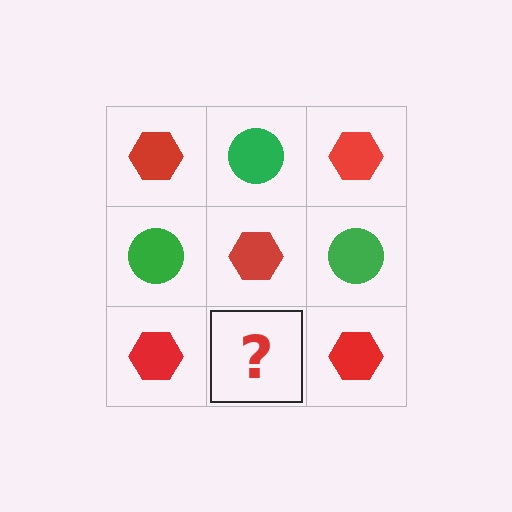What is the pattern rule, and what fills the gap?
The rule is that it alternates red hexagon and green circle in a checkerboard pattern. The gap should be filled with a green circle.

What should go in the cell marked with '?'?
The missing cell should contain a green circle.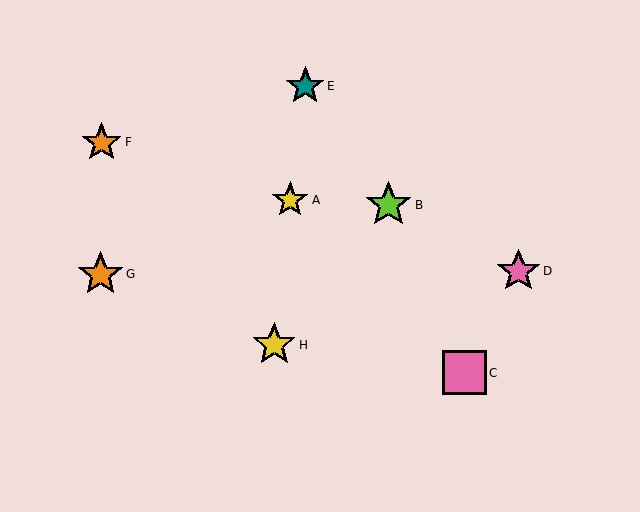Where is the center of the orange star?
The center of the orange star is at (102, 142).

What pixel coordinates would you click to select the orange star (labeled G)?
Click at (100, 275) to select the orange star G.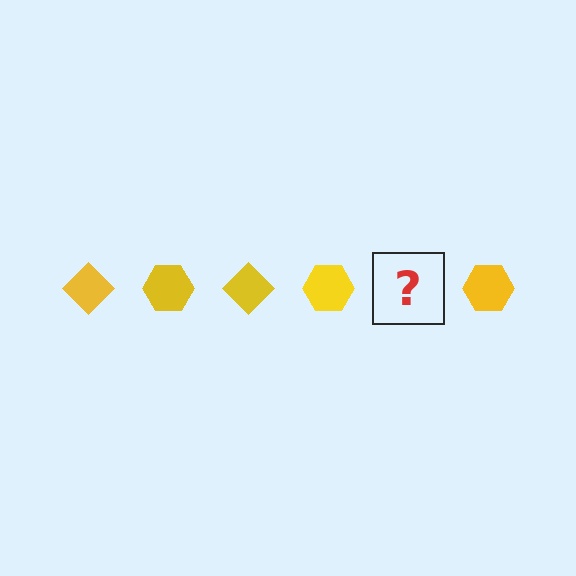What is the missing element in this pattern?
The missing element is a yellow diamond.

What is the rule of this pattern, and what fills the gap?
The rule is that the pattern cycles through diamond, hexagon shapes in yellow. The gap should be filled with a yellow diamond.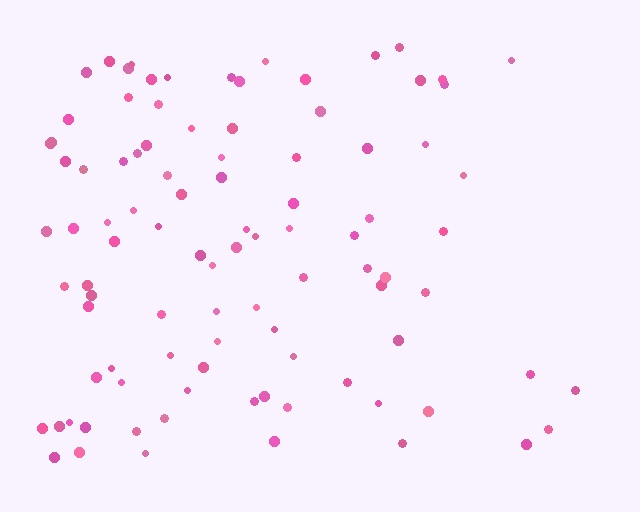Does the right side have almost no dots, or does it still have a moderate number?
Still a moderate number, just noticeably fewer than the left.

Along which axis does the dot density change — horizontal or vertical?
Horizontal.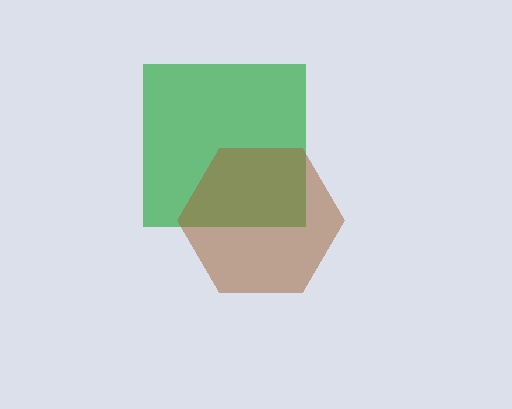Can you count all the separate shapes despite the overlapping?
Yes, there are 2 separate shapes.